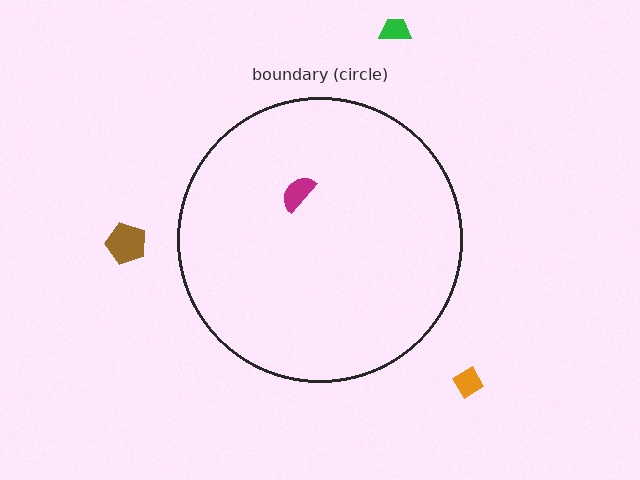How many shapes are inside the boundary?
1 inside, 3 outside.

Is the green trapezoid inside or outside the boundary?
Outside.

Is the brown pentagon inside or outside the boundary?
Outside.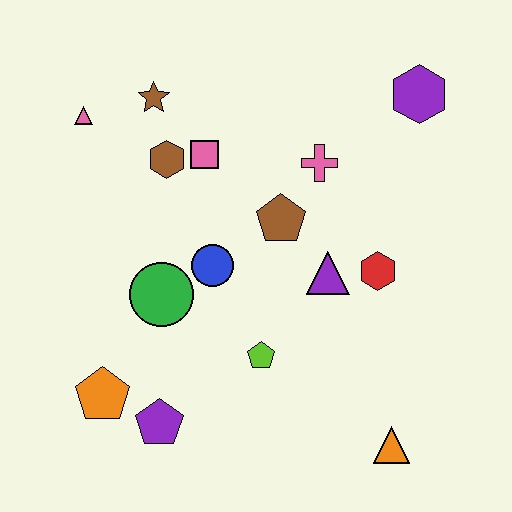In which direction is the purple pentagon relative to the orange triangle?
The purple pentagon is to the left of the orange triangle.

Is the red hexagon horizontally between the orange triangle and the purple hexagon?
No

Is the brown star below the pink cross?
No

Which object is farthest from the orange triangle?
The pink triangle is farthest from the orange triangle.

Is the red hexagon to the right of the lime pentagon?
Yes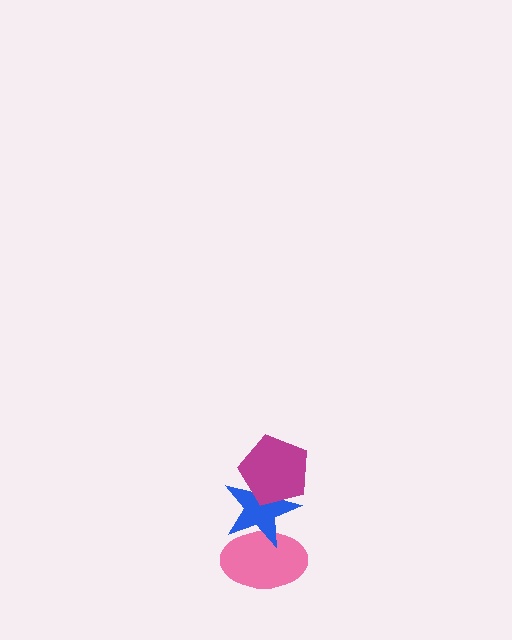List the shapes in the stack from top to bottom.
From top to bottom: the magenta pentagon, the blue star, the pink ellipse.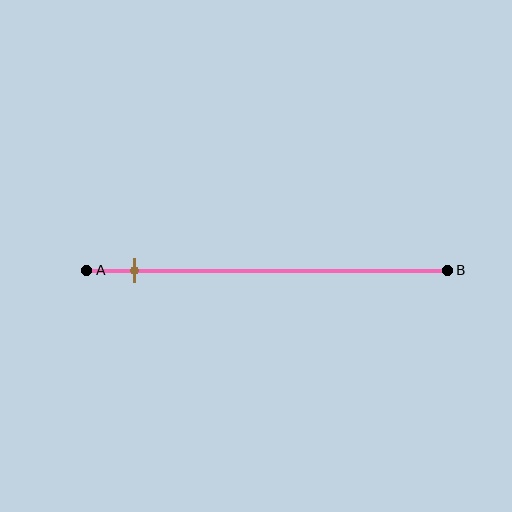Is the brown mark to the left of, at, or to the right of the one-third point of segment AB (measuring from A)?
The brown mark is to the left of the one-third point of segment AB.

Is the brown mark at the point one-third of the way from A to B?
No, the mark is at about 15% from A, not at the 33% one-third point.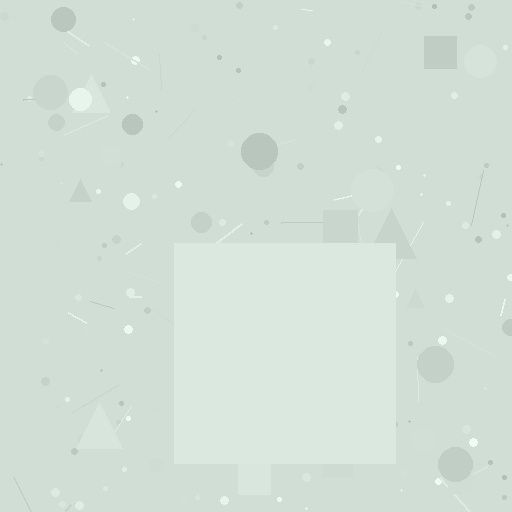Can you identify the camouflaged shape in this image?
The camouflaged shape is a square.